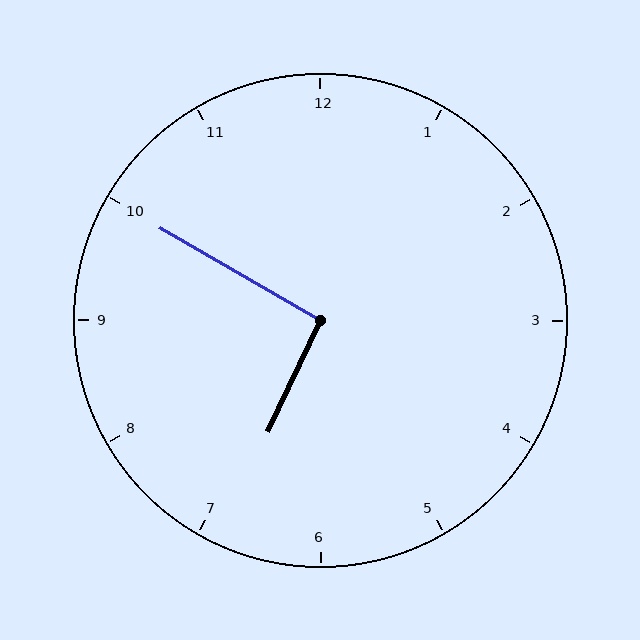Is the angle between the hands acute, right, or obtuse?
It is right.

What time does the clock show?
6:50.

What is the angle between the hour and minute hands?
Approximately 95 degrees.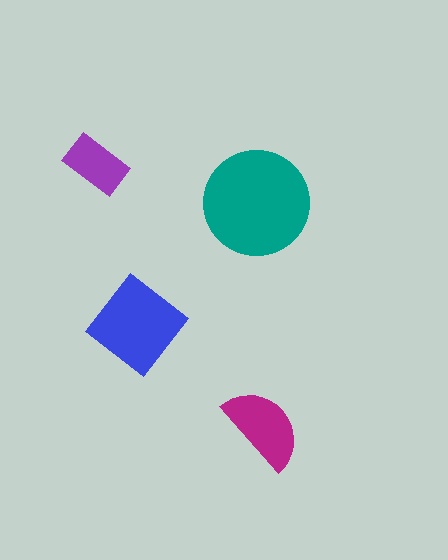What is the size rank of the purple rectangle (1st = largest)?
4th.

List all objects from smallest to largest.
The purple rectangle, the magenta semicircle, the blue diamond, the teal circle.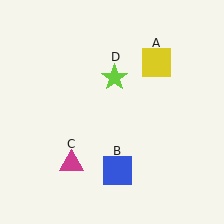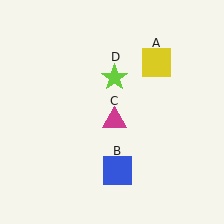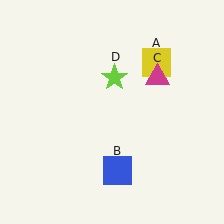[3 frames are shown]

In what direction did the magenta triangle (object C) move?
The magenta triangle (object C) moved up and to the right.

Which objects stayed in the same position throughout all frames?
Yellow square (object A) and blue square (object B) and lime star (object D) remained stationary.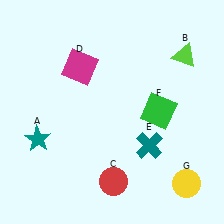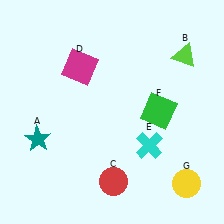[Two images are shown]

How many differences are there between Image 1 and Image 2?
There is 1 difference between the two images.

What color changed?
The cross (E) changed from teal in Image 1 to cyan in Image 2.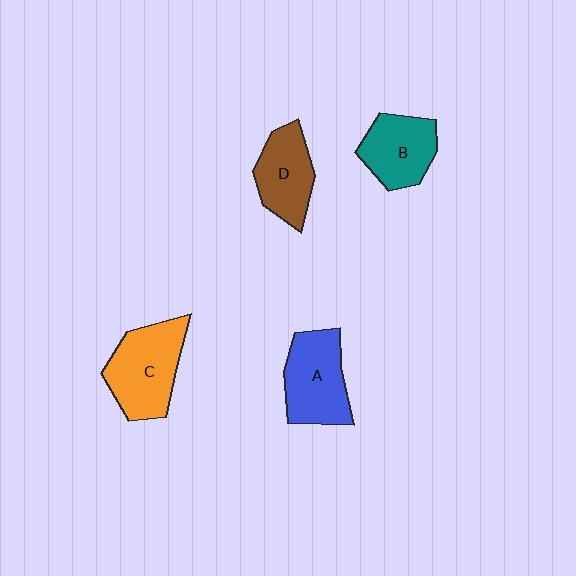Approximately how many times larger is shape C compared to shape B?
Approximately 1.3 times.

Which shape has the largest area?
Shape C (orange).